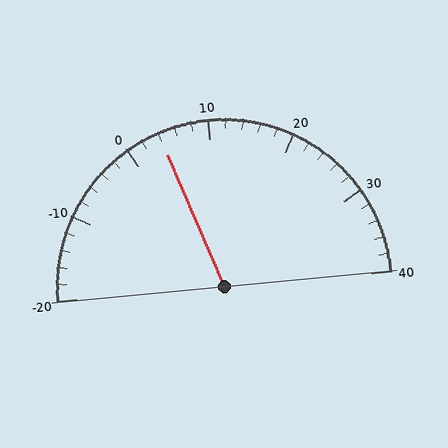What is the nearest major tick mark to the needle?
The nearest major tick mark is 0.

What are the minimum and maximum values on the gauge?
The gauge ranges from -20 to 40.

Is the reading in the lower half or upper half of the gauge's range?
The reading is in the lower half of the range (-20 to 40).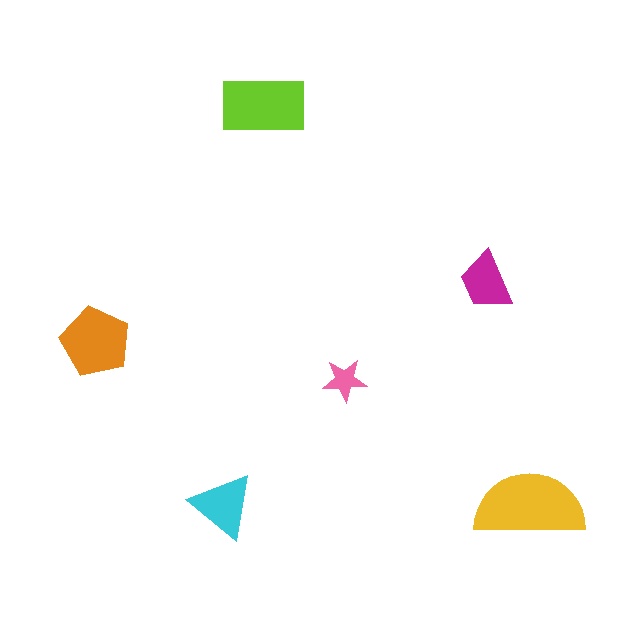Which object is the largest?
The yellow semicircle.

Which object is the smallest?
The pink star.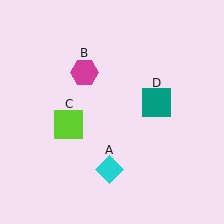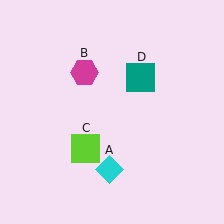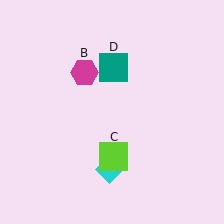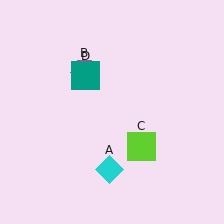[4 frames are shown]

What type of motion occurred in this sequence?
The lime square (object C), teal square (object D) rotated counterclockwise around the center of the scene.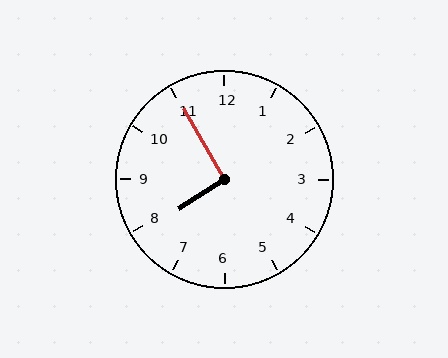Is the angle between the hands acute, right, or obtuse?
It is right.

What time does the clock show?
7:55.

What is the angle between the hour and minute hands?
Approximately 92 degrees.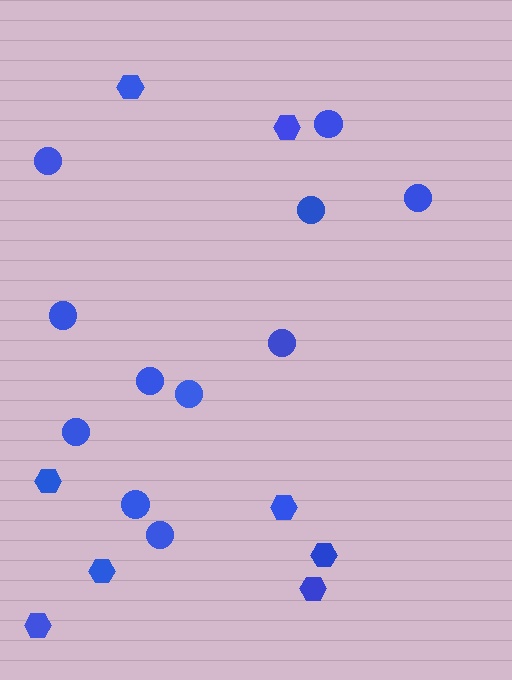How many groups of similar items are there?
There are 2 groups: one group of circles (11) and one group of hexagons (8).